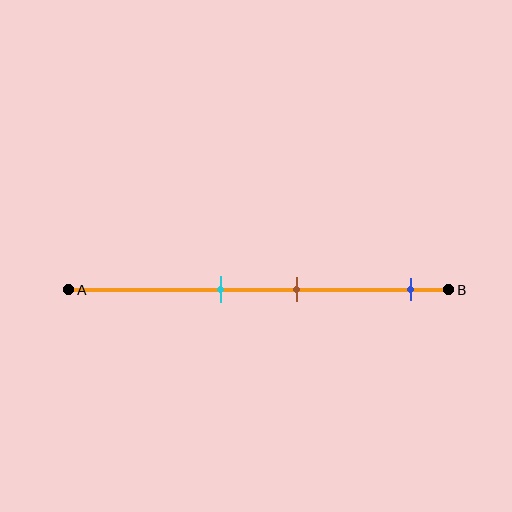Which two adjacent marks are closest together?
The cyan and brown marks are the closest adjacent pair.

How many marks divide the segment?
There are 3 marks dividing the segment.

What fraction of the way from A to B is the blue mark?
The blue mark is approximately 90% (0.9) of the way from A to B.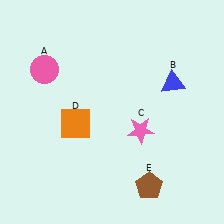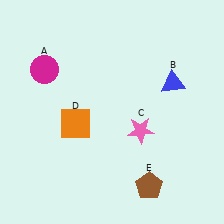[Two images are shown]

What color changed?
The circle (A) changed from pink in Image 1 to magenta in Image 2.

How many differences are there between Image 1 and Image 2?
There is 1 difference between the two images.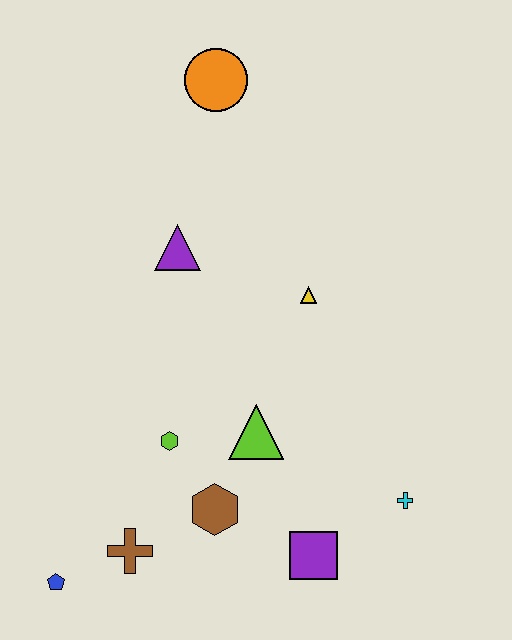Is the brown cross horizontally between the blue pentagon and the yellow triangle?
Yes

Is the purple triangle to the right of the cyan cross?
No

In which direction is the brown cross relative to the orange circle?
The brown cross is below the orange circle.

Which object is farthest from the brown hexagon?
The orange circle is farthest from the brown hexagon.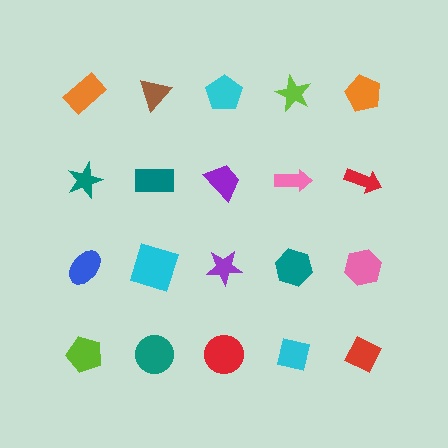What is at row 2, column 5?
A red arrow.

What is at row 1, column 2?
A brown triangle.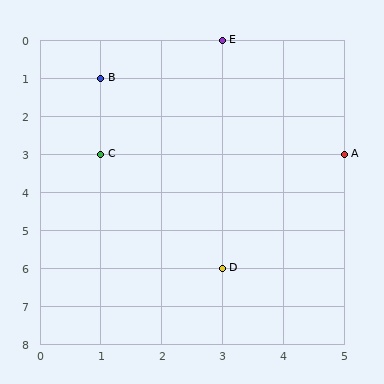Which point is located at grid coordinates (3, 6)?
Point D is at (3, 6).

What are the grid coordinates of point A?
Point A is at grid coordinates (5, 3).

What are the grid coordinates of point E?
Point E is at grid coordinates (3, 0).